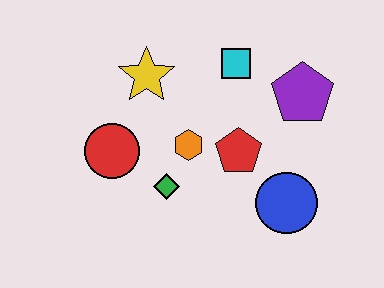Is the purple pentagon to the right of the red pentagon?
Yes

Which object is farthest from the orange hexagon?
The purple pentagon is farthest from the orange hexagon.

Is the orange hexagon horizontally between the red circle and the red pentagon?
Yes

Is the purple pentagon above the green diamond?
Yes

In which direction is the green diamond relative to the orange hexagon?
The green diamond is below the orange hexagon.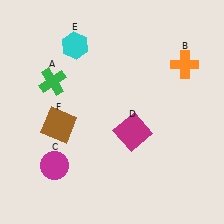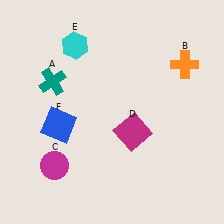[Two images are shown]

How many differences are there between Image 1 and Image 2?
There are 2 differences between the two images.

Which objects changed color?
A changed from green to teal. F changed from brown to blue.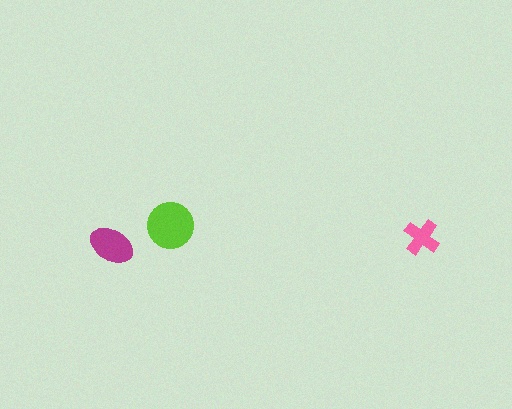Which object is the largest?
The lime circle.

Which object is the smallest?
The pink cross.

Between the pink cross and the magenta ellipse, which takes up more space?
The magenta ellipse.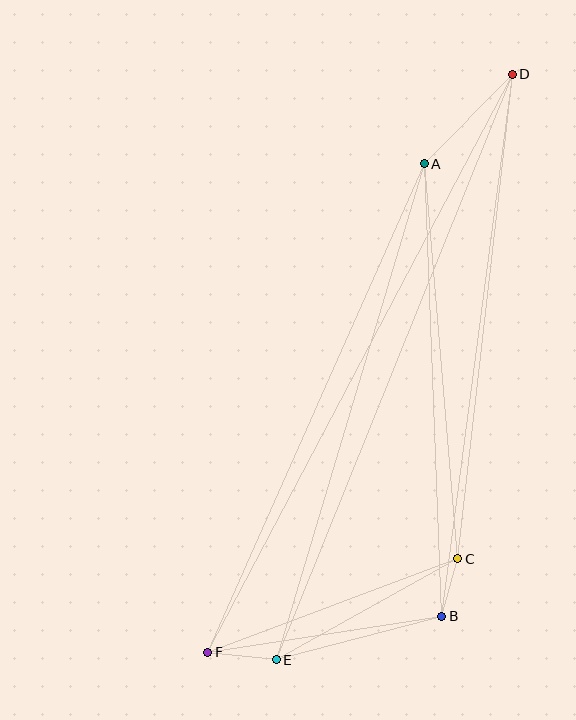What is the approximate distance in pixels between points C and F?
The distance between C and F is approximately 267 pixels.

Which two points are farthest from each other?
Points D and F are farthest from each other.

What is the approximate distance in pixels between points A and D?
The distance between A and D is approximately 126 pixels.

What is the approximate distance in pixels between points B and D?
The distance between B and D is approximately 547 pixels.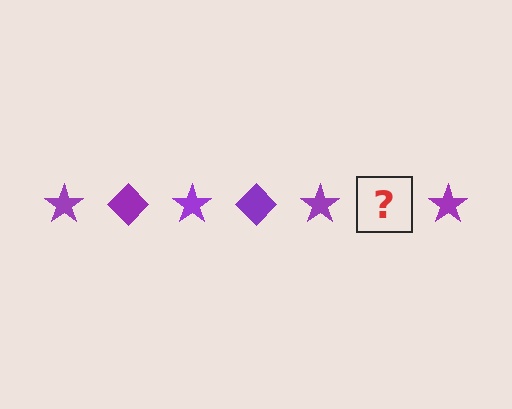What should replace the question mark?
The question mark should be replaced with a purple diamond.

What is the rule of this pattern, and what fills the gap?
The rule is that the pattern cycles through star, diamond shapes in purple. The gap should be filled with a purple diamond.